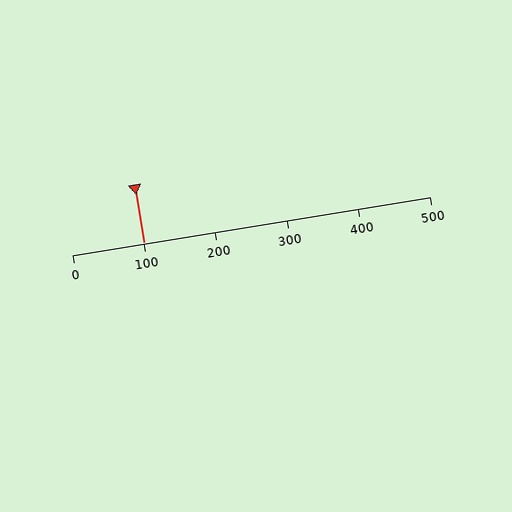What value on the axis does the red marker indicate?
The marker indicates approximately 100.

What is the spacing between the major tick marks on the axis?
The major ticks are spaced 100 apart.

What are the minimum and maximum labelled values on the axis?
The axis runs from 0 to 500.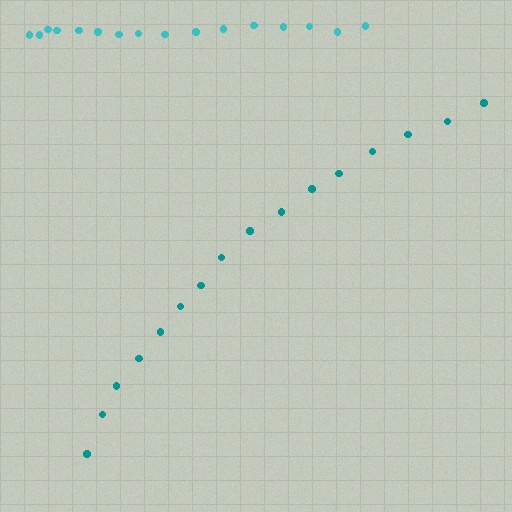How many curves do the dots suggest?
There are 2 distinct paths.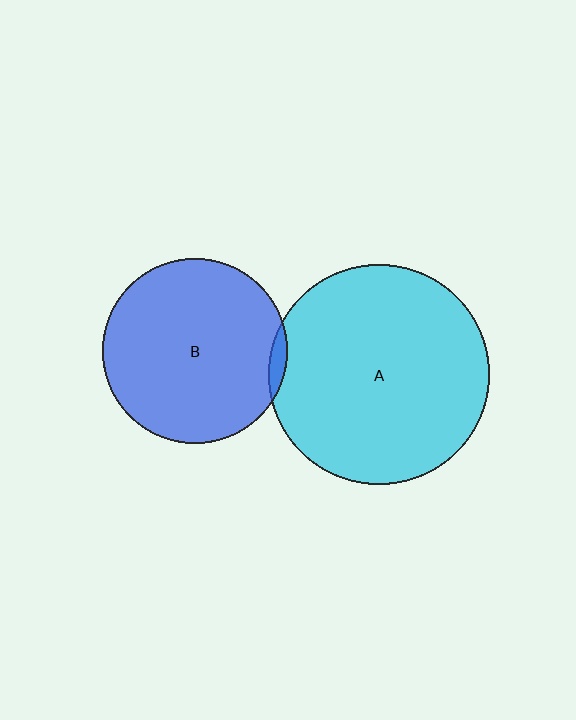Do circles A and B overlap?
Yes.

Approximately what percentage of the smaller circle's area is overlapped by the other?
Approximately 5%.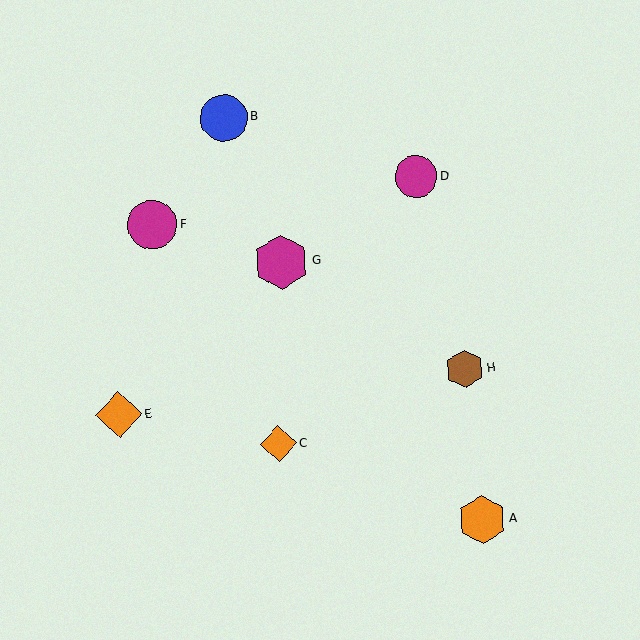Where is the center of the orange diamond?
The center of the orange diamond is at (119, 415).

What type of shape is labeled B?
Shape B is a blue circle.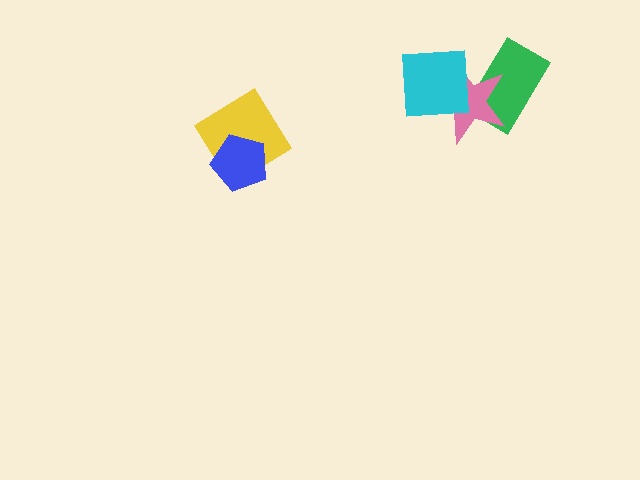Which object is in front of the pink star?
The cyan square is in front of the pink star.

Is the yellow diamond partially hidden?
Yes, it is partially covered by another shape.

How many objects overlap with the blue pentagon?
1 object overlaps with the blue pentagon.